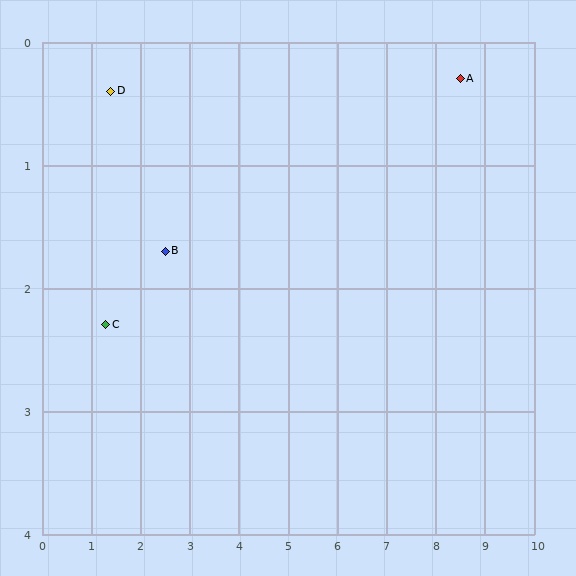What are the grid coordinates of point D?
Point D is at approximately (1.4, 0.4).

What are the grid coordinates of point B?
Point B is at approximately (2.5, 1.7).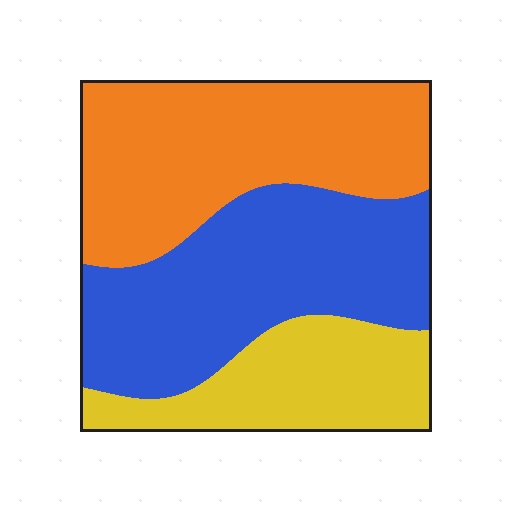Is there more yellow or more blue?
Blue.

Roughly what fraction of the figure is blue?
Blue covers about 40% of the figure.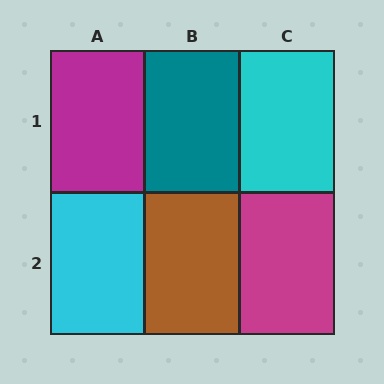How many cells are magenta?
2 cells are magenta.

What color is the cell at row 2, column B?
Brown.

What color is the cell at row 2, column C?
Magenta.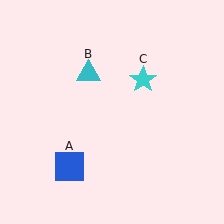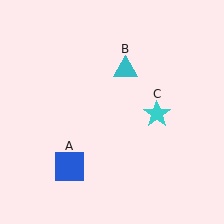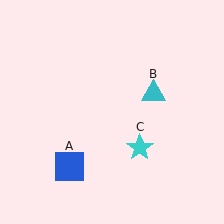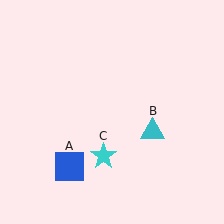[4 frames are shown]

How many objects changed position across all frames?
2 objects changed position: cyan triangle (object B), cyan star (object C).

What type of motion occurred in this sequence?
The cyan triangle (object B), cyan star (object C) rotated clockwise around the center of the scene.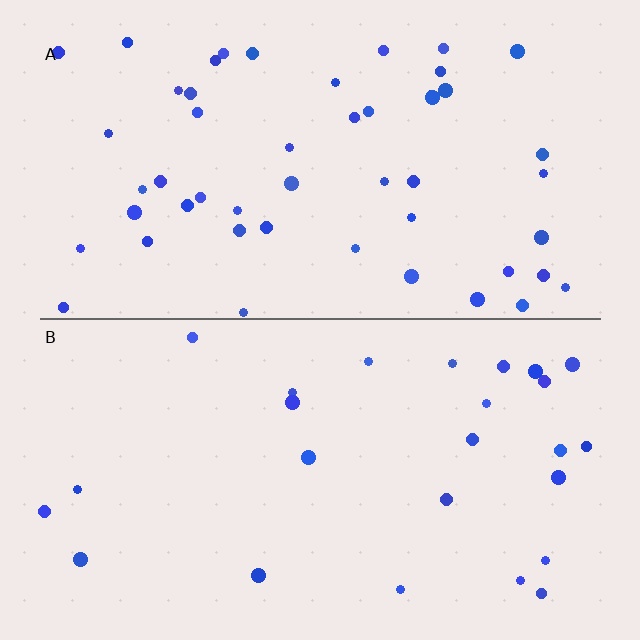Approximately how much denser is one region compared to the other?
Approximately 1.9× — region A over region B.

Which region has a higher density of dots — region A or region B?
A (the top).